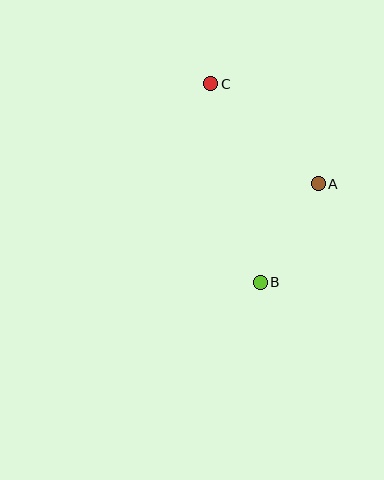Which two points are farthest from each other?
Points B and C are farthest from each other.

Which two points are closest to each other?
Points A and B are closest to each other.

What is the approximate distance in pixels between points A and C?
The distance between A and C is approximately 147 pixels.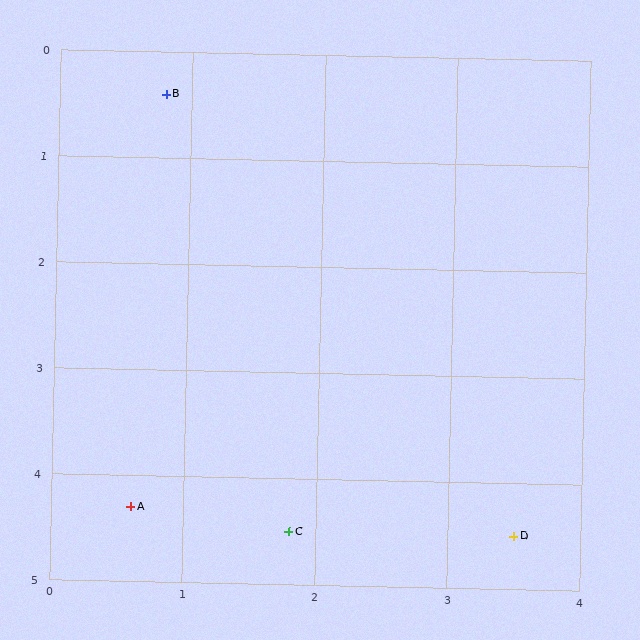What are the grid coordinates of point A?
Point A is at approximately (0.6, 4.3).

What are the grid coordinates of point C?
Point C is at approximately (1.8, 4.5).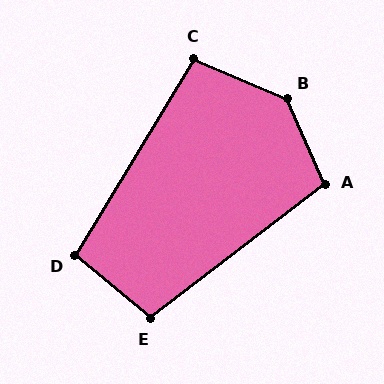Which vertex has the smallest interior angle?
C, at approximately 98 degrees.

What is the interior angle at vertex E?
Approximately 103 degrees (obtuse).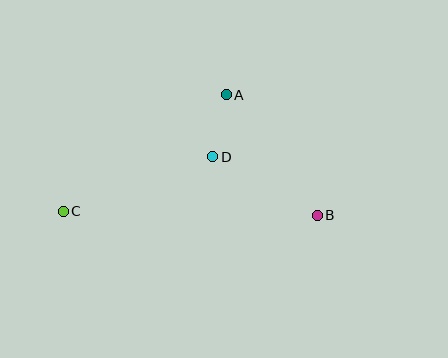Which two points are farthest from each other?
Points B and C are farthest from each other.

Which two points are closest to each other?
Points A and D are closest to each other.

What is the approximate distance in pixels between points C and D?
The distance between C and D is approximately 159 pixels.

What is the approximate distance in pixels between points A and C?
The distance between A and C is approximately 200 pixels.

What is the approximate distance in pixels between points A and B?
The distance between A and B is approximately 151 pixels.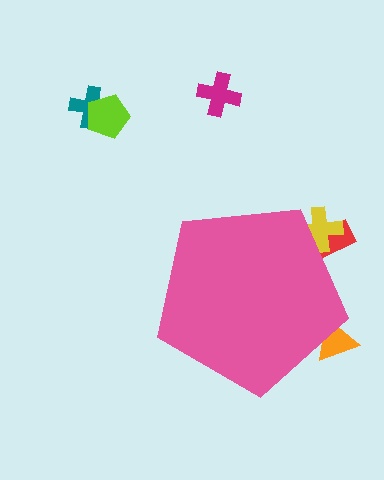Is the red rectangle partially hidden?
Yes, the red rectangle is partially hidden behind the pink pentagon.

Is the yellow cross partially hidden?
Yes, the yellow cross is partially hidden behind the pink pentagon.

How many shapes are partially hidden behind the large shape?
3 shapes are partially hidden.